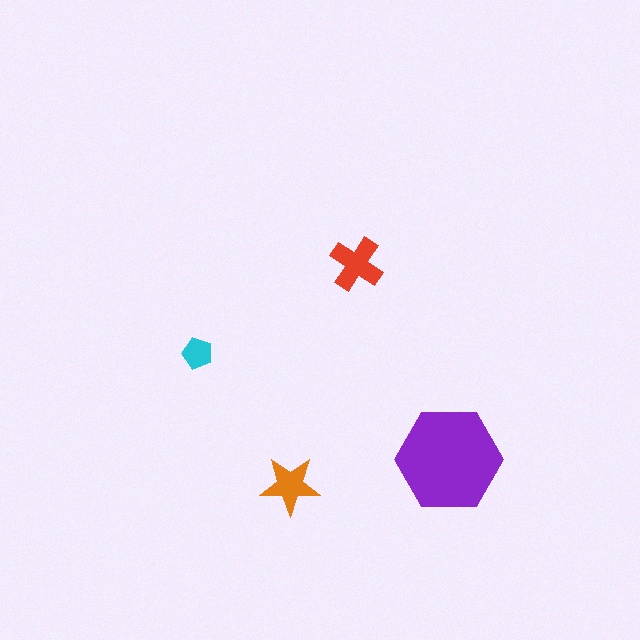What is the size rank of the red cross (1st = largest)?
2nd.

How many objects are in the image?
There are 4 objects in the image.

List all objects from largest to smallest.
The purple hexagon, the red cross, the orange star, the cyan pentagon.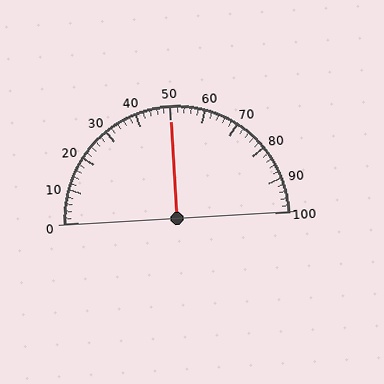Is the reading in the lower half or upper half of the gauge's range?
The reading is in the upper half of the range (0 to 100).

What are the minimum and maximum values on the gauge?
The gauge ranges from 0 to 100.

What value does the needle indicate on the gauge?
The needle indicates approximately 50.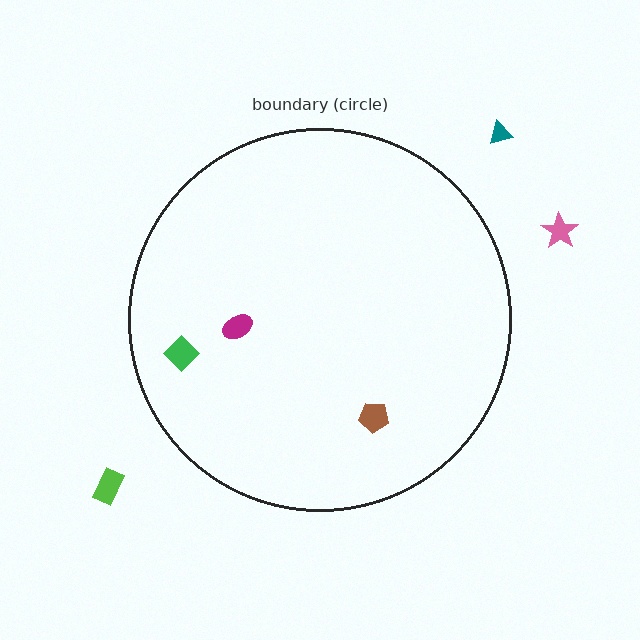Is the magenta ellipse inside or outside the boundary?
Inside.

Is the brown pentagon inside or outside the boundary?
Inside.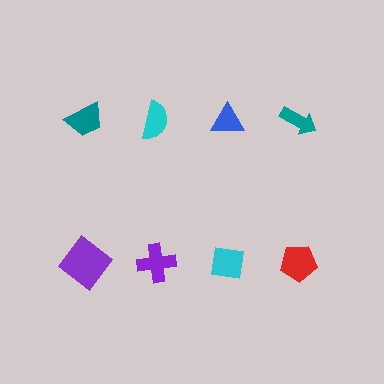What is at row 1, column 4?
A teal arrow.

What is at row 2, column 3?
A cyan square.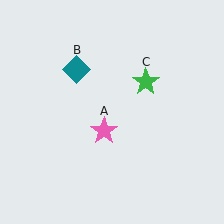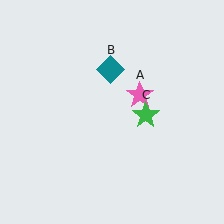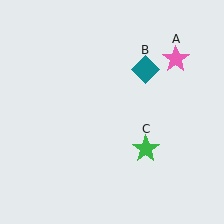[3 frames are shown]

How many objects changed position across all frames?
3 objects changed position: pink star (object A), teal diamond (object B), green star (object C).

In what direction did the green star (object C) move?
The green star (object C) moved down.